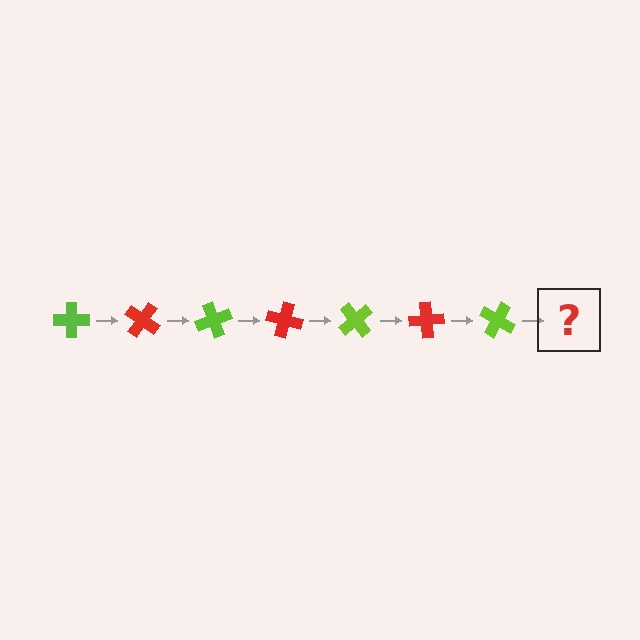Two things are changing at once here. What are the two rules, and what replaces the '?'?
The two rules are that it rotates 35 degrees each step and the color cycles through lime and red. The '?' should be a red cross, rotated 245 degrees from the start.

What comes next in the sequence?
The next element should be a red cross, rotated 245 degrees from the start.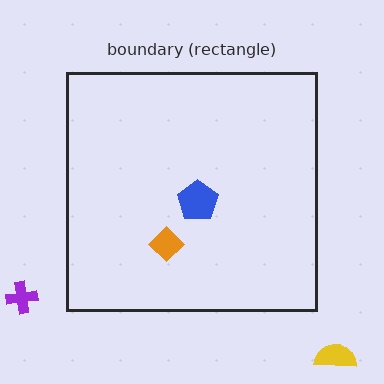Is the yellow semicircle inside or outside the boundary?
Outside.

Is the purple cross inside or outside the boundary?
Outside.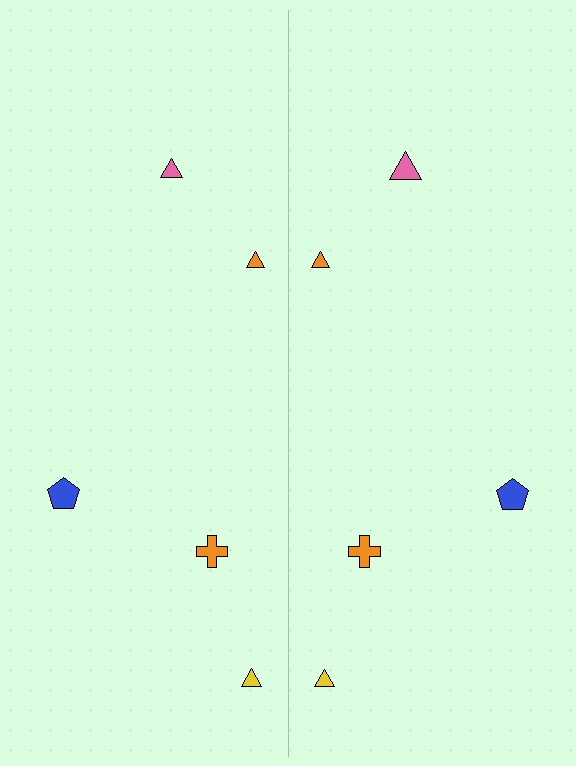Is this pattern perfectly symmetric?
No, the pattern is not perfectly symmetric. The pink triangle on the right side has a different size than its mirror counterpart.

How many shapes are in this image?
There are 10 shapes in this image.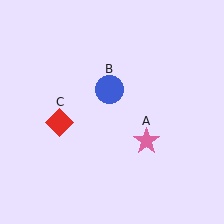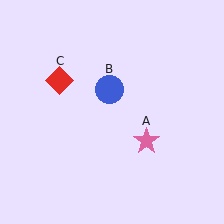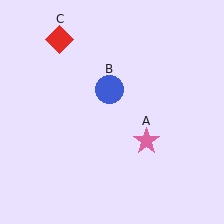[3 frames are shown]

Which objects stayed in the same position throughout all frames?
Pink star (object A) and blue circle (object B) remained stationary.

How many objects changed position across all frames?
1 object changed position: red diamond (object C).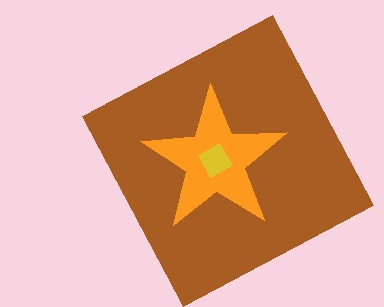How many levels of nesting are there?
3.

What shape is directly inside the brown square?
The orange star.